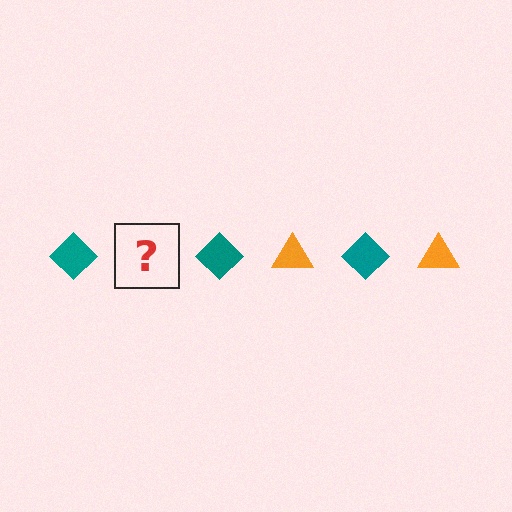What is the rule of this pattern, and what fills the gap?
The rule is that the pattern alternates between teal diamond and orange triangle. The gap should be filled with an orange triangle.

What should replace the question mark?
The question mark should be replaced with an orange triangle.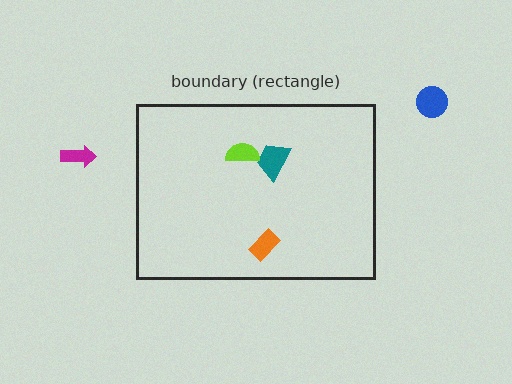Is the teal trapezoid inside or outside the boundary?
Inside.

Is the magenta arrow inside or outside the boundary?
Outside.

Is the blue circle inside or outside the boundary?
Outside.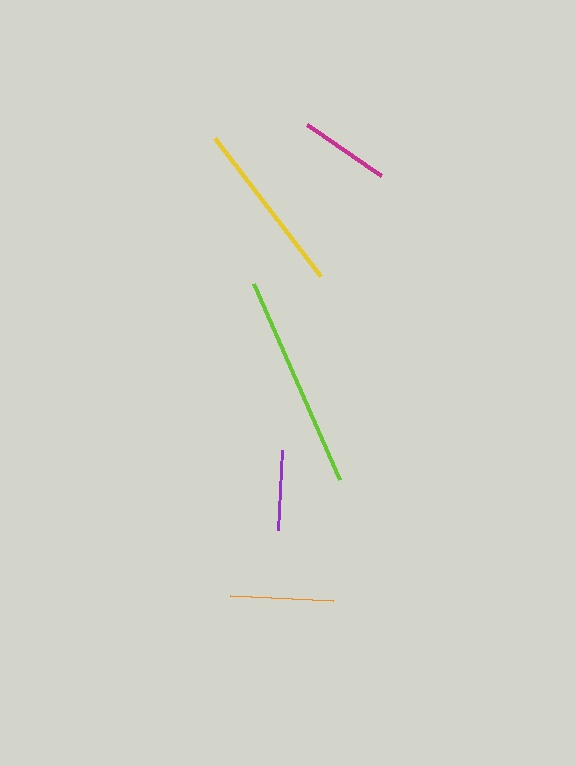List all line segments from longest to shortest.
From longest to shortest: lime, yellow, orange, magenta, purple.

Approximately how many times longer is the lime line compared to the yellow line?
The lime line is approximately 1.2 times the length of the yellow line.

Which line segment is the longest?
The lime line is the longest at approximately 214 pixels.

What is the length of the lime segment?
The lime segment is approximately 214 pixels long.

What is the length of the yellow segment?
The yellow segment is approximately 174 pixels long.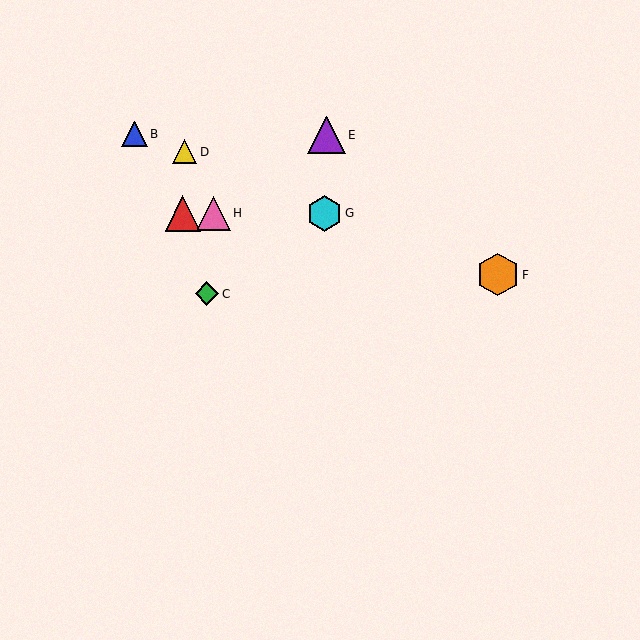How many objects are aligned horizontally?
3 objects (A, G, H) are aligned horizontally.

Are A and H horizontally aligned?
Yes, both are at y≈213.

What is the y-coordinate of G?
Object G is at y≈213.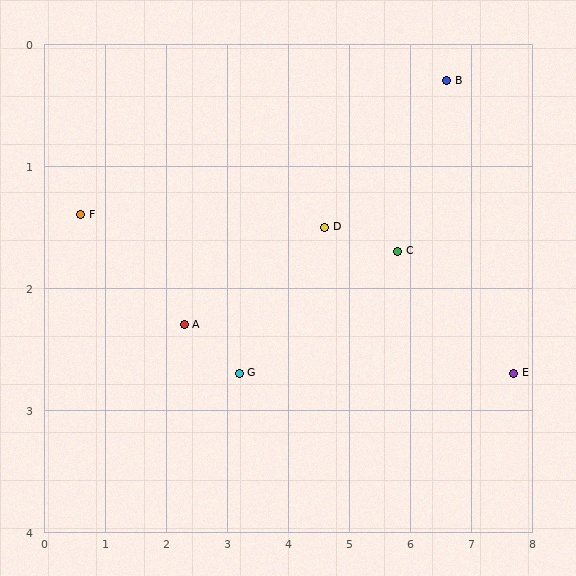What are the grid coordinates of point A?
Point A is at approximately (2.3, 2.3).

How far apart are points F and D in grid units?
Points F and D are about 4.0 grid units apart.